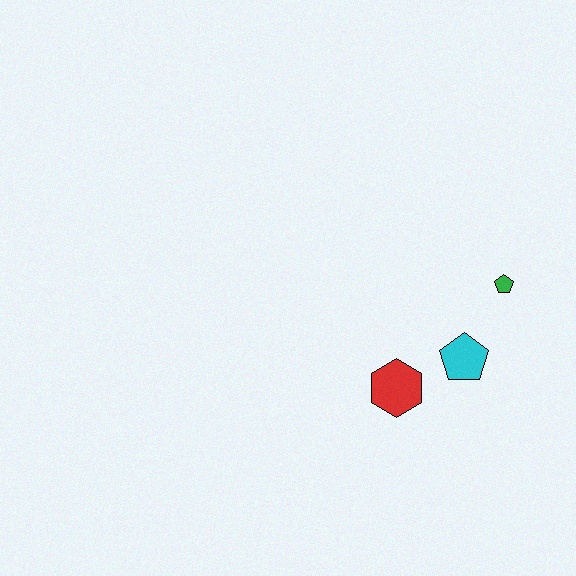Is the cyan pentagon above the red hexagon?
Yes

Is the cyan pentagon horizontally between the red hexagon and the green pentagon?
Yes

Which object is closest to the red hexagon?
The cyan pentagon is closest to the red hexagon.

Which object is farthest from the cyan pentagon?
The green pentagon is farthest from the cyan pentagon.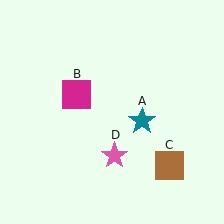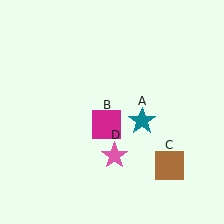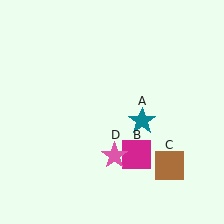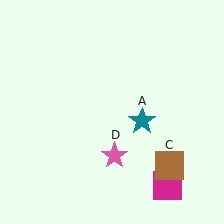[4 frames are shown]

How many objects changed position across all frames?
1 object changed position: magenta square (object B).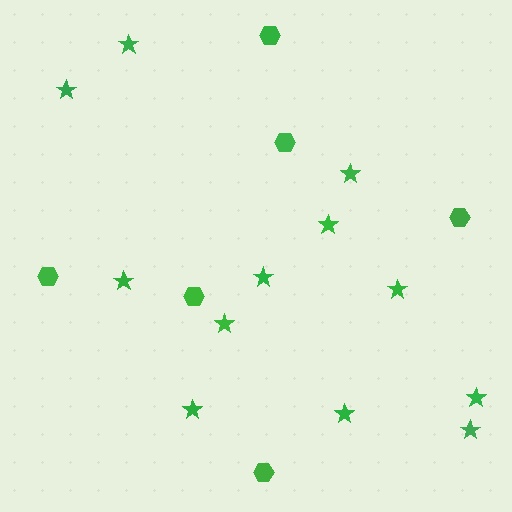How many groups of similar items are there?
There are 2 groups: one group of hexagons (6) and one group of stars (12).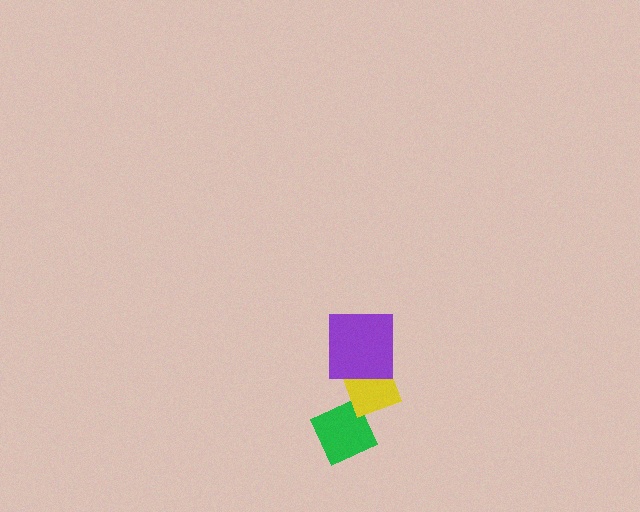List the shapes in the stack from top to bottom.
From top to bottom: the purple square, the yellow diamond, the green diamond.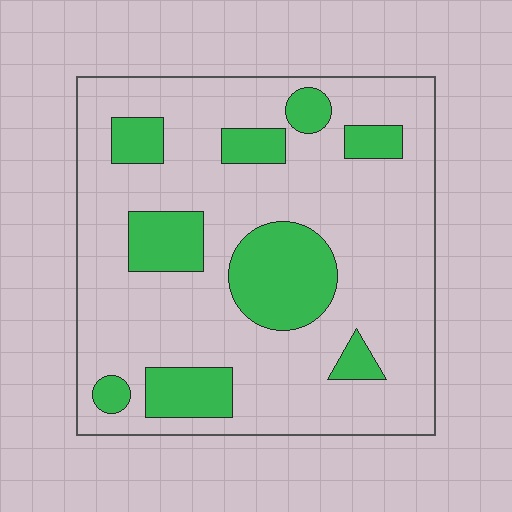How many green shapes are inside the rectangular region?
9.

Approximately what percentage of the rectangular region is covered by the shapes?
Approximately 25%.